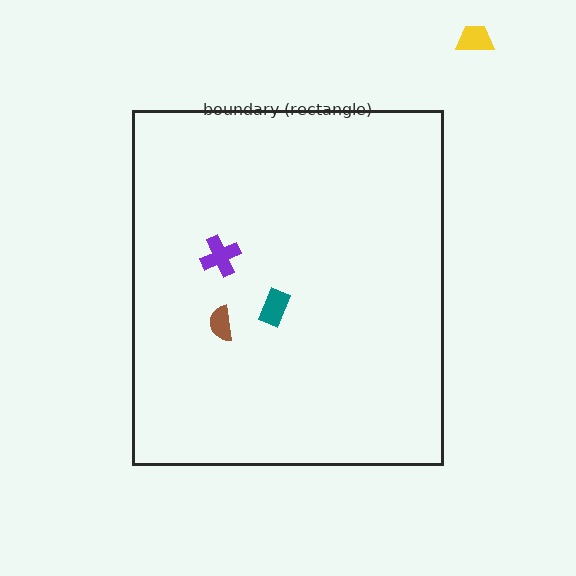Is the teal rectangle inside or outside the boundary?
Inside.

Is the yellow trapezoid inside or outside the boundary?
Outside.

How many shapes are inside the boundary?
3 inside, 1 outside.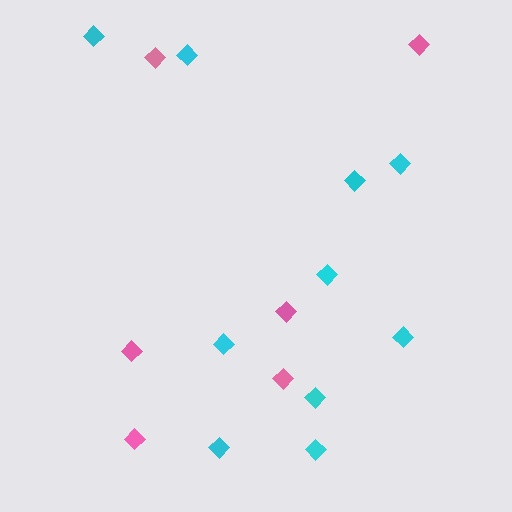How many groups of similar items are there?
There are 2 groups: one group of cyan diamonds (10) and one group of pink diamonds (6).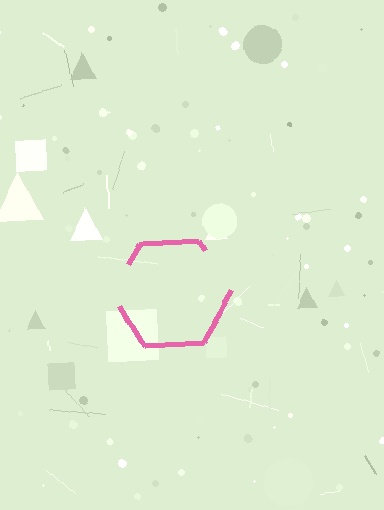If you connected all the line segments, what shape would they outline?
They would outline a hexagon.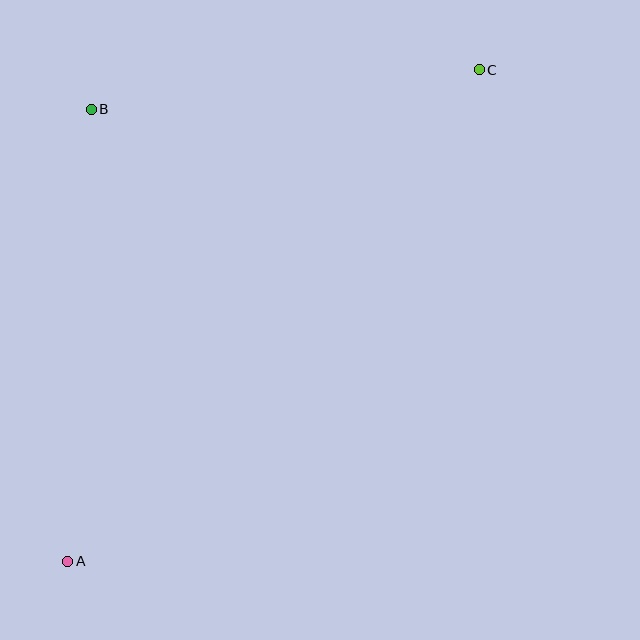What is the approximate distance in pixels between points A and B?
The distance between A and B is approximately 452 pixels.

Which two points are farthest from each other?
Points A and C are farthest from each other.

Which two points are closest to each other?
Points B and C are closest to each other.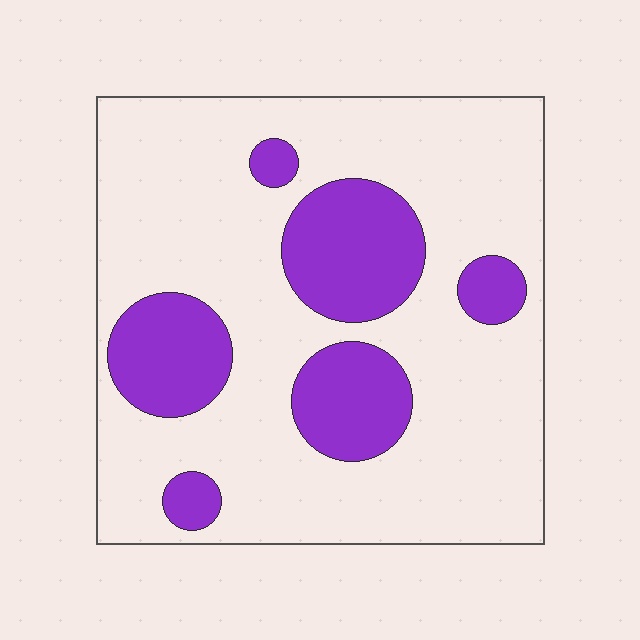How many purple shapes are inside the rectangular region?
6.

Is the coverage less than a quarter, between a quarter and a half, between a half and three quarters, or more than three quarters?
Less than a quarter.